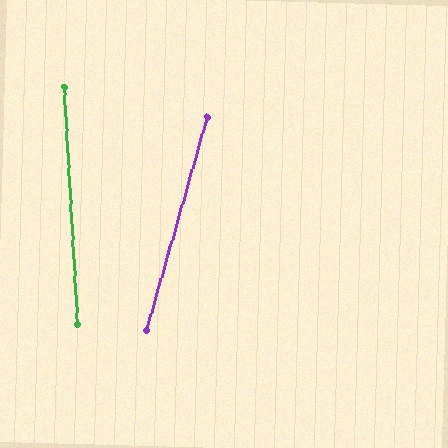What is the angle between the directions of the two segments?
Approximately 19 degrees.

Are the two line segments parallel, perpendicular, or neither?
Neither parallel nor perpendicular — they differ by about 19°.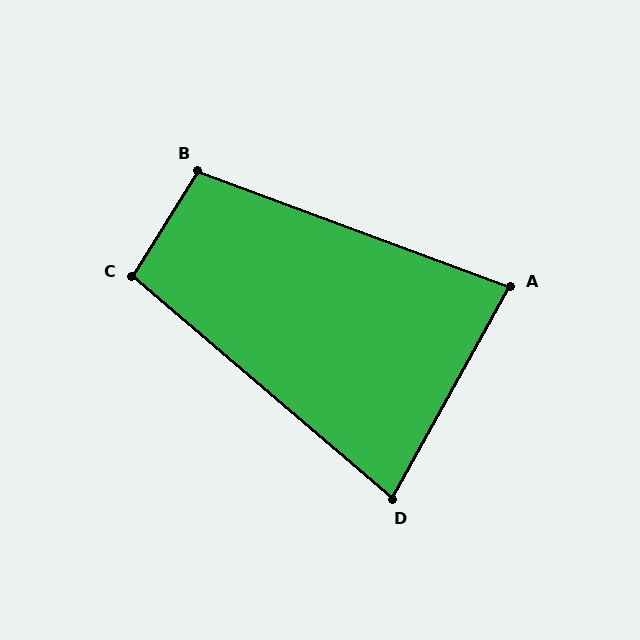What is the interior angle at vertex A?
Approximately 81 degrees (acute).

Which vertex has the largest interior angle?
B, at approximately 102 degrees.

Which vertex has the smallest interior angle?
D, at approximately 78 degrees.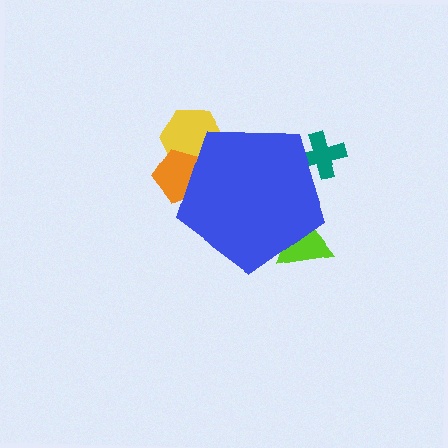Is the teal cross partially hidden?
Yes, the teal cross is partially hidden behind the blue pentagon.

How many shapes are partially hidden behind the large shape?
4 shapes are partially hidden.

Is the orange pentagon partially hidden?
Yes, the orange pentagon is partially hidden behind the blue pentagon.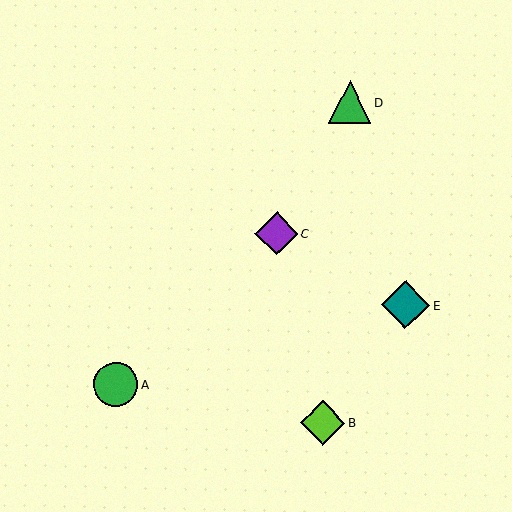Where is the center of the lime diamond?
The center of the lime diamond is at (323, 423).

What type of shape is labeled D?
Shape D is a green triangle.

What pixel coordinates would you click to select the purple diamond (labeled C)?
Click at (277, 234) to select the purple diamond C.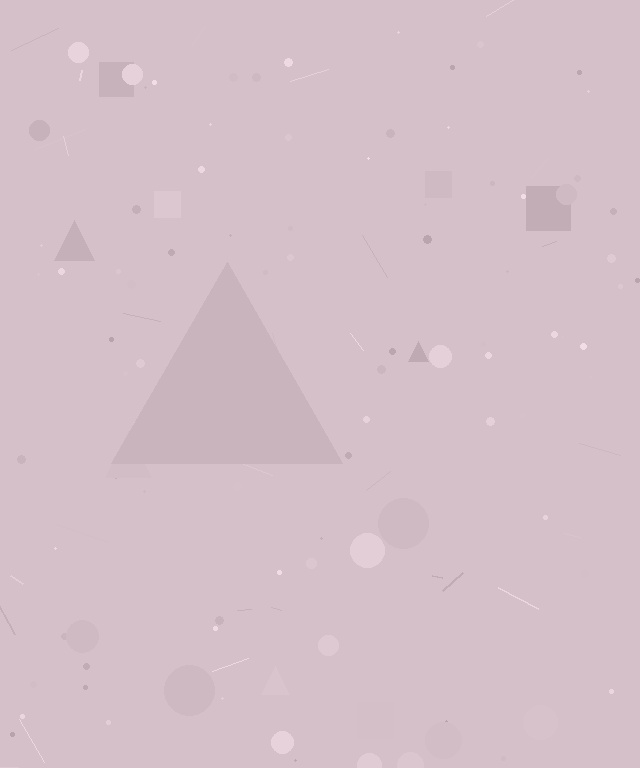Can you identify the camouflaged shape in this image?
The camouflaged shape is a triangle.